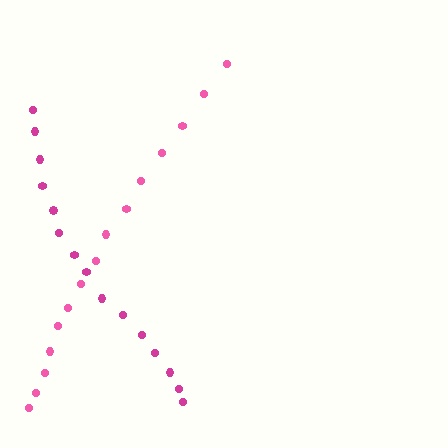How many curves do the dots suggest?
There are 2 distinct paths.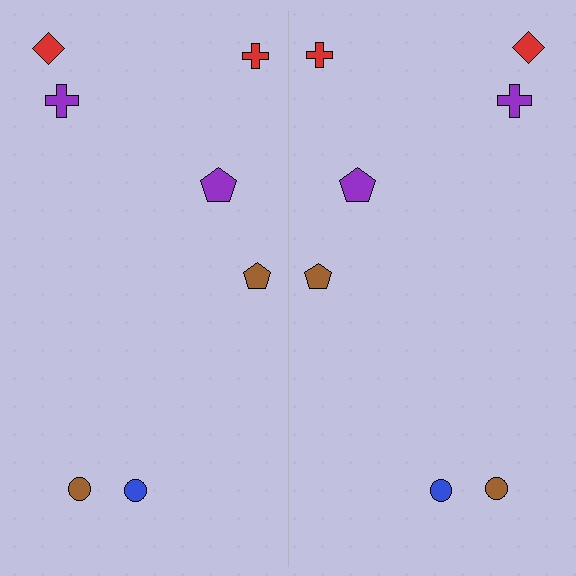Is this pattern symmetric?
Yes, this pattern has bilateral (reflection) symmetry.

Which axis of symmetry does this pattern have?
The pattern has a vertical axis of symmetry running through the center of the image.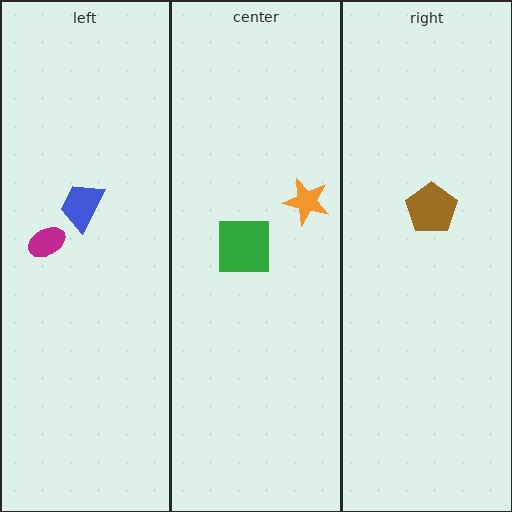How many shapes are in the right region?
1.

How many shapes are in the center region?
2.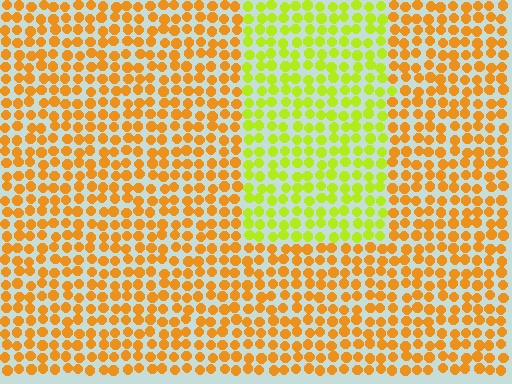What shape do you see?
I see a rectangle.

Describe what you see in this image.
The image is filled with small orange elements in a uniform arrangement. A rectangle-shaped region is visible where the elements are tinted to a slightly different hue, forming a subtle color boundary.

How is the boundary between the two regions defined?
The boundary is defined purely by a slight shift in hue (about 44 degrees). Spacing, size, and orientation are identical on both sides.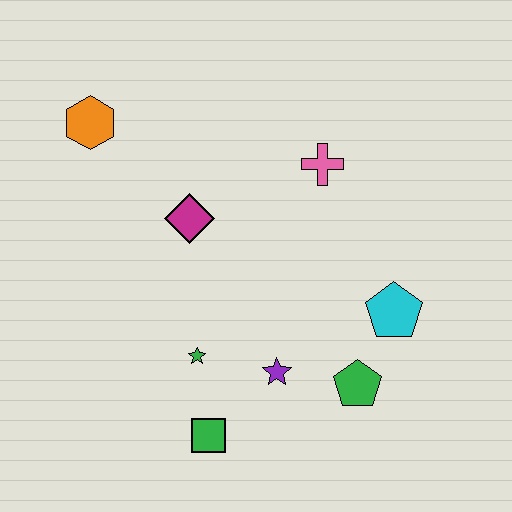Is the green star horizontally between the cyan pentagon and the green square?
No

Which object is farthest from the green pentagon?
The orange hexagon is farthest from the green pentagon.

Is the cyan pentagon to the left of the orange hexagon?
No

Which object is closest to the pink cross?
The magenta diamond is closest to the pink cross.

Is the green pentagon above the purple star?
No